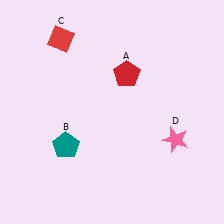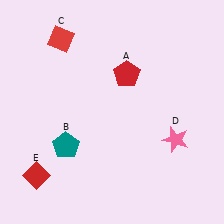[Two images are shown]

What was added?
A red diamond (E) was added in Image 2.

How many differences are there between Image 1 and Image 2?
There is 1 difference between the two images.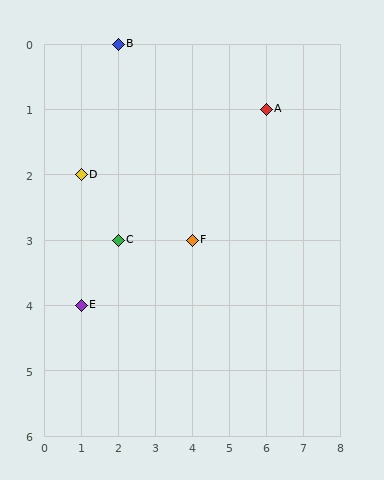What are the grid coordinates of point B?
Point B is at grid coordinates (2, 0).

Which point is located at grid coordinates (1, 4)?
Point E is at (1, 4).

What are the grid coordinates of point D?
Point D is at grid coordinates (1, 2).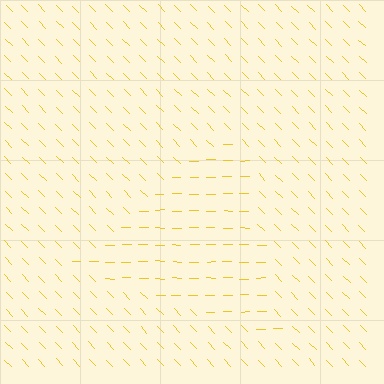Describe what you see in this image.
The image is filled with small yellow line segments. A triangle region in the image has lines oriented differently from the surrounding lines, creating a visible texture boundary.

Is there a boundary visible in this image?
Yes, there is a texture boundary formed by a change in line orientation.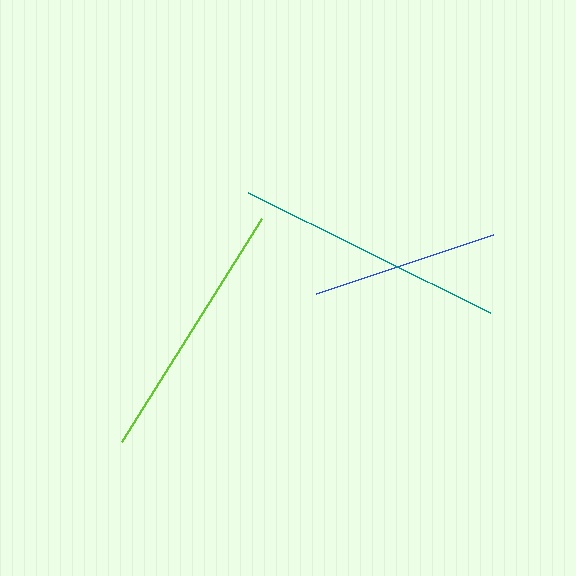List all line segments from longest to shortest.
From longest to shortest: teal, lime, blue.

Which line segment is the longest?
The teal line is the longest at approximately 271 pixels.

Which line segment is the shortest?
The blue line is the shortest at approximately 187 pixels.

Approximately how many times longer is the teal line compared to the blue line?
The teal line is approximately 1.5 times the length of the blue line.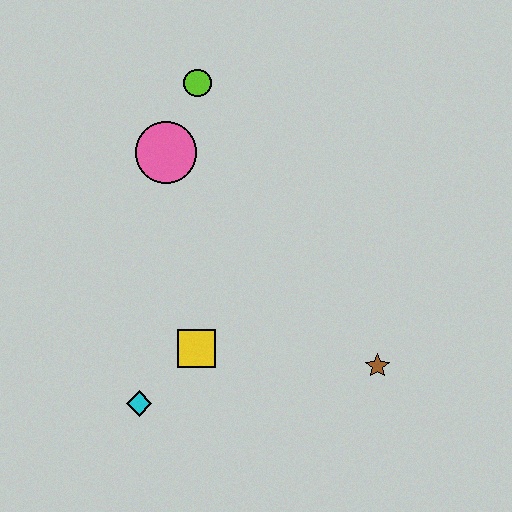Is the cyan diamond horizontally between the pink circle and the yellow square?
No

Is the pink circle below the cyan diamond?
No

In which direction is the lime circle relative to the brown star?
The lime circle is above the brown star.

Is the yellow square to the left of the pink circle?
No